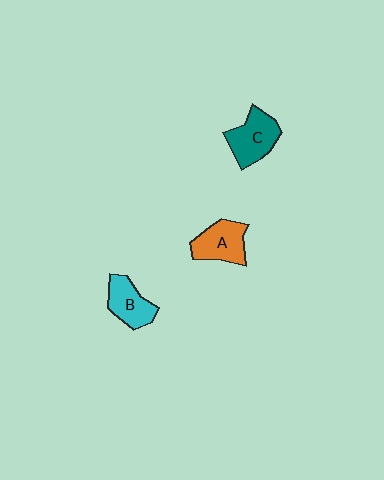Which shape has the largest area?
Shape C (teal).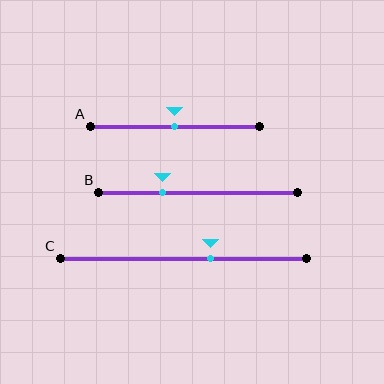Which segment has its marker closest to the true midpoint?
Segment A has its marker closest to the true midpoint.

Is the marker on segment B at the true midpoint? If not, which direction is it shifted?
No, the marker on segment B is shifted to the left by about 18% of the segment length.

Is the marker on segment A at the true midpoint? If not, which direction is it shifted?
Yes, the marker on segment A is at the true midpoint.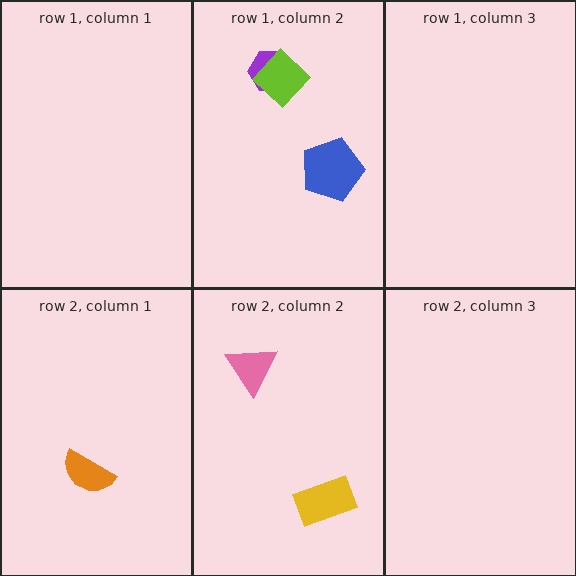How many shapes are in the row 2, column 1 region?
1.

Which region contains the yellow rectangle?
The row 2, column 2 region.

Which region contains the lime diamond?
The row 1, column 2 region.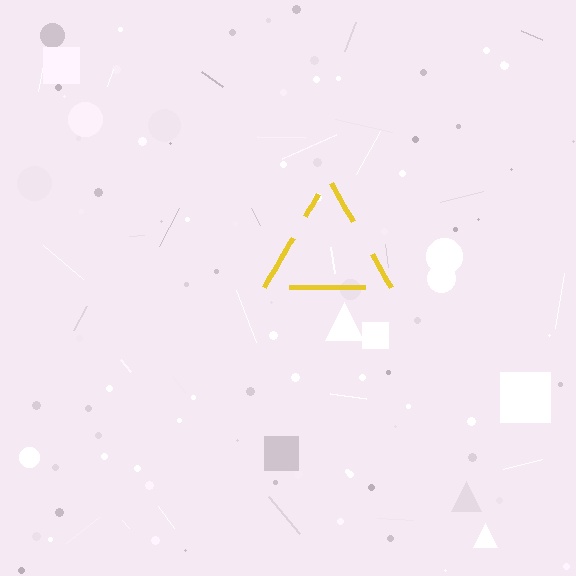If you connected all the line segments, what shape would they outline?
They would outline a triangle.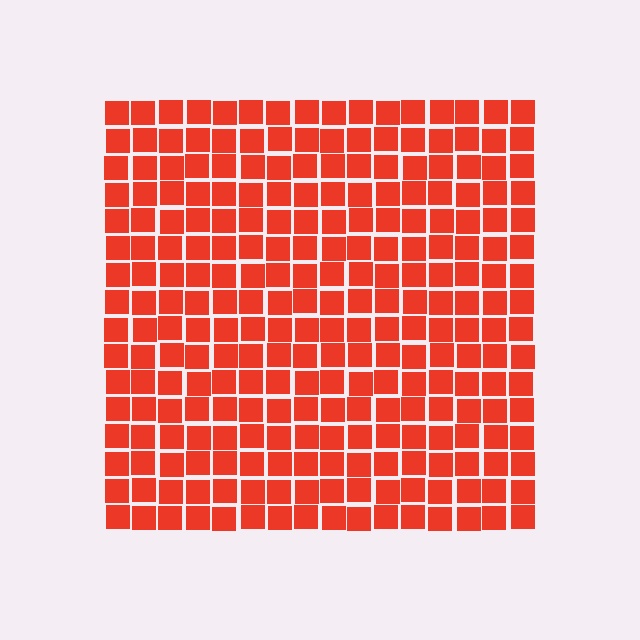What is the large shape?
The large shape is a square.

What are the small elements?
The small elements are squares.